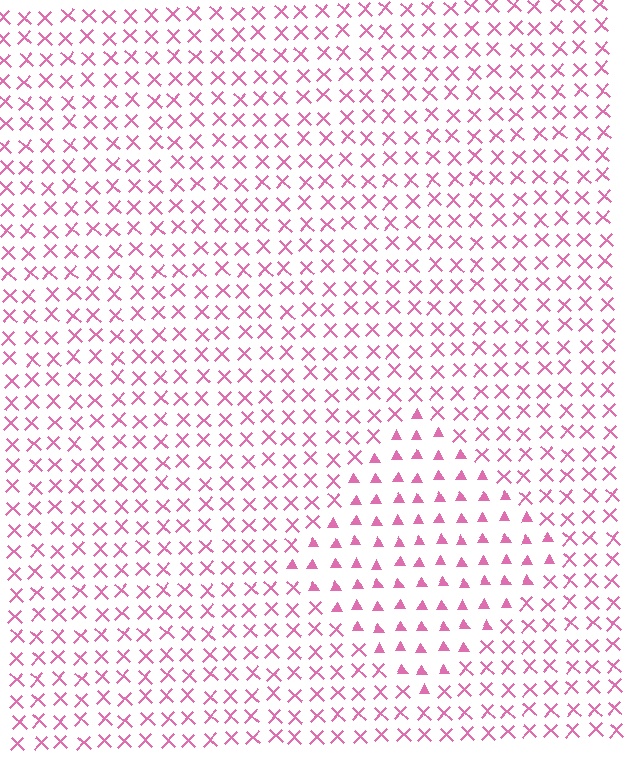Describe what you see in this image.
The image is filled with small pink elements arranged in a uniform grid. A diamond-shaped region contains triangles, while the surrounding area contains X marks. The boundary is defined purely by the change in element shape.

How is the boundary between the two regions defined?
The boundary is defined by a change in element shape: triangles inside vs. X marks outside. All elements share the same color and spacing.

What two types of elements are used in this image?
The image uses triangles inside the diamond region and X marks outside it.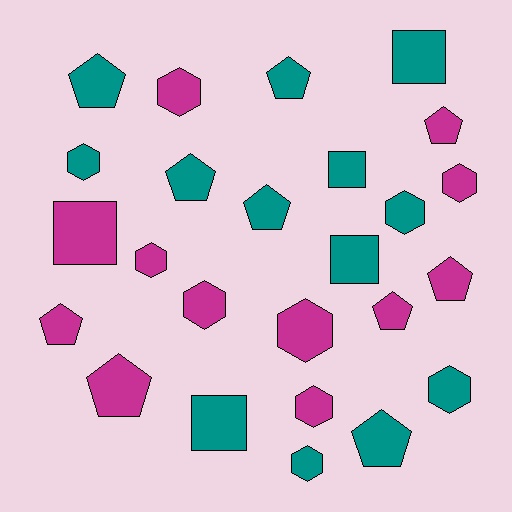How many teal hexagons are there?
There are 4 teal hexagons.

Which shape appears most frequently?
Pentagon, with 10 objects.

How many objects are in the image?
There are 25 objects.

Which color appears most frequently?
Teal, with 13 objects.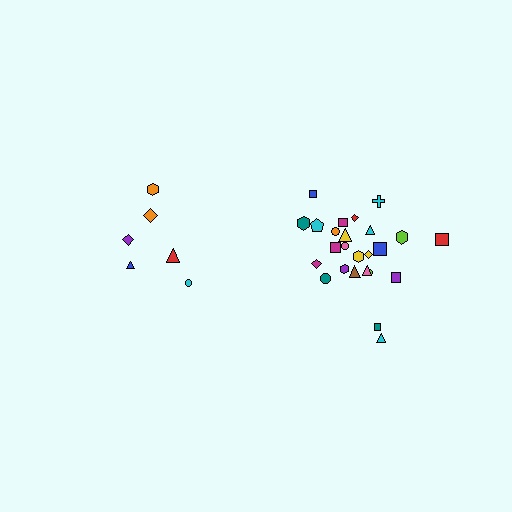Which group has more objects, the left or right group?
The right group.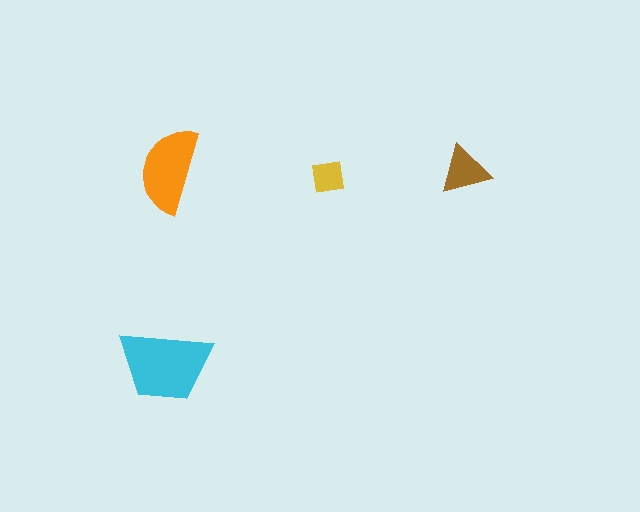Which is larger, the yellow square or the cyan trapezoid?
The cyan trapezoid.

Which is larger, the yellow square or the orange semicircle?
The orange semicircle.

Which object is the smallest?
The yellow square.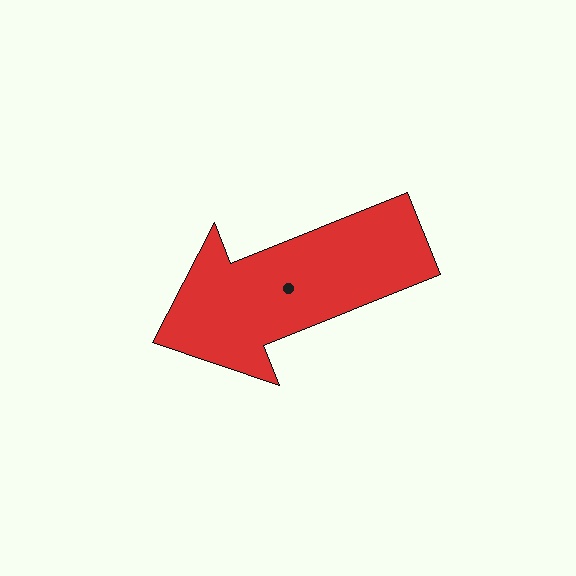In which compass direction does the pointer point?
West.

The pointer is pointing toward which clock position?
Roughly 8 o'clock.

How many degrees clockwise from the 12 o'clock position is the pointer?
Approximately 248 degrees.